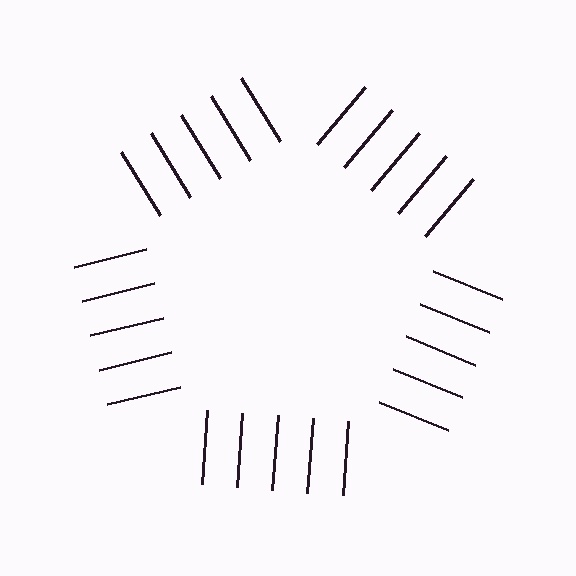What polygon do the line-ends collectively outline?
An illusory pentagon — the line segments terminate on its edges but no continuous stroke is drawn.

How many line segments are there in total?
25 — 5 along each of the 5 edges.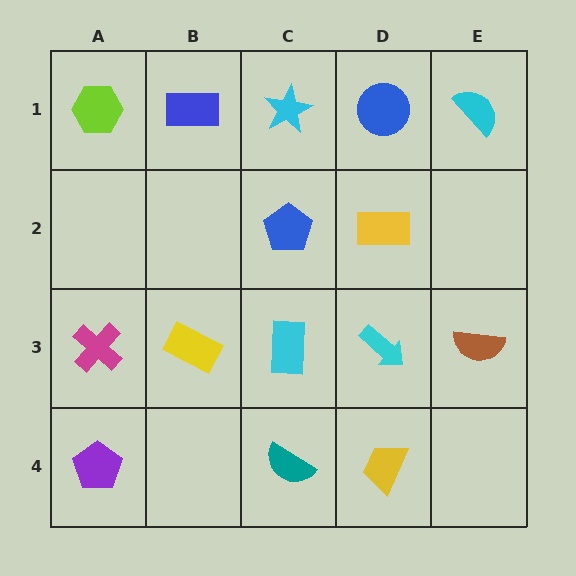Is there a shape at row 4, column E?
No, that cell is empty.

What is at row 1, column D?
A blue circle.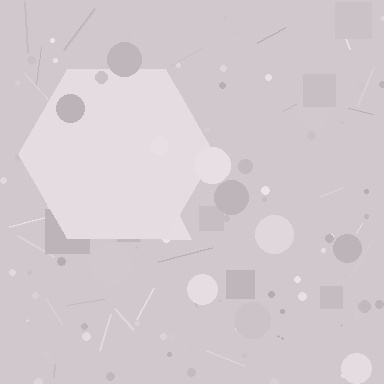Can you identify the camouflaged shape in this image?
The camouflaged shape is a hexagon.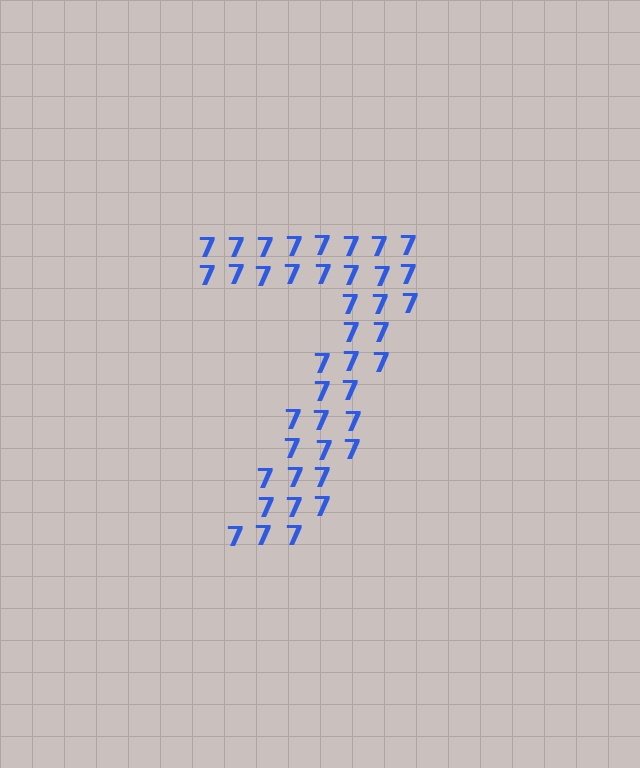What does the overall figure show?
The overall figure shows the digit 7.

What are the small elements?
The small elements are digit 7's.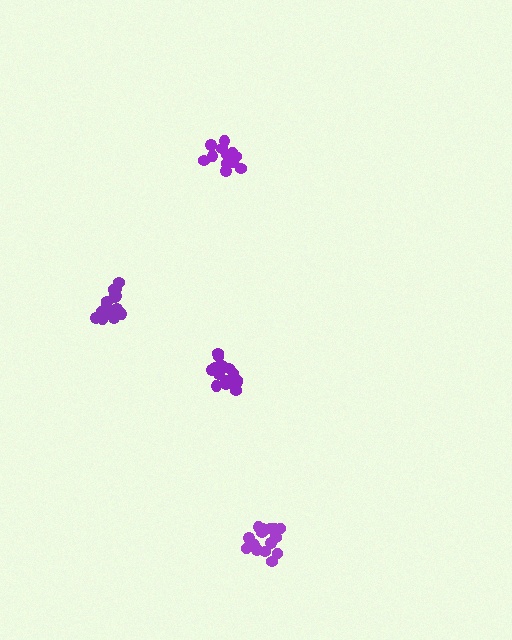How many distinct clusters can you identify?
There are 4 distinct clusters.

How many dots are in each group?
Group 1: 13 dots, Group 2: 17 dots, Group 3: 17 dots, Group 4: 16 dots (63 total).